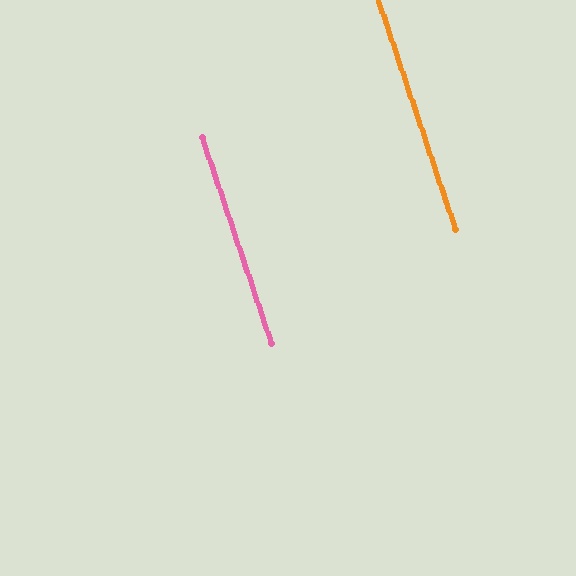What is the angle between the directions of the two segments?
Approximately 0 degrees.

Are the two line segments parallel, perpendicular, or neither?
Parallel — their directions differ by only 0.1°.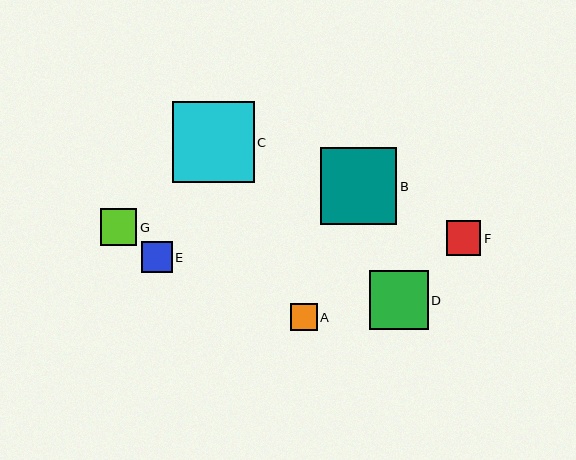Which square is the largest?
Square C is the largest with a size of approximately 82 pixels.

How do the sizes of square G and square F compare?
Square G and square F are approximately the same size.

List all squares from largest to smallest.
From largest to smallest: C, B, D, G, F, E, A.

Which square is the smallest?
Square A is the smallest with a size of approximately 27 pixels.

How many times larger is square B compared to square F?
Square B is approximately 2.2 times the size of square F.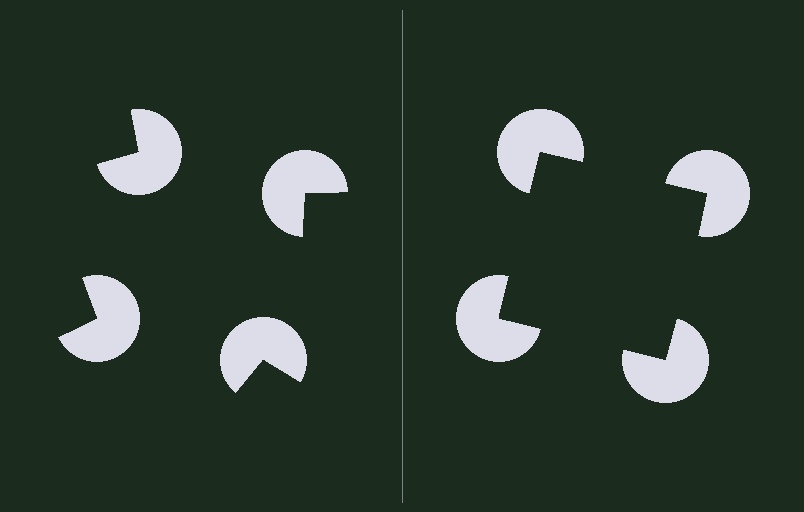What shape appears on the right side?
An illusory square.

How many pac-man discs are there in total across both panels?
8 — 4 on each side.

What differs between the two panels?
The pac-man discs are positioned identically on both sides; only the wedge orientations differ. On the right they align to a square; on the left they are misaligned.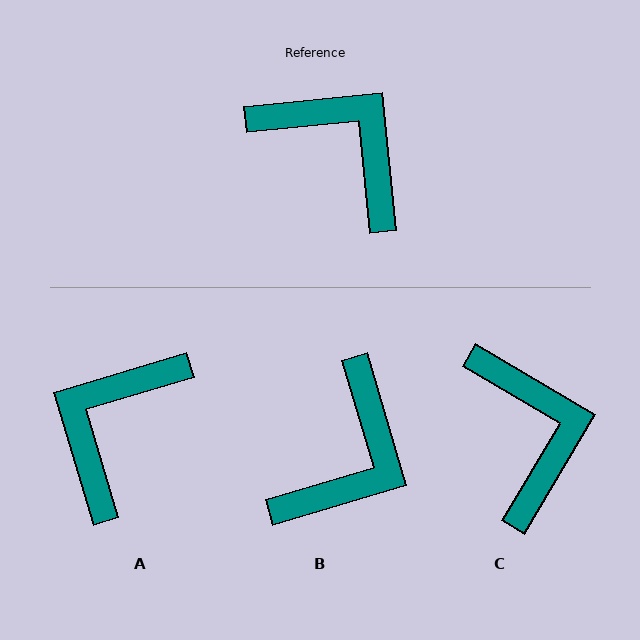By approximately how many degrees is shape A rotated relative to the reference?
Approximately 101 degrees counter-clockwise.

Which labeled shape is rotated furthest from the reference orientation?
A, about 101 degrees away.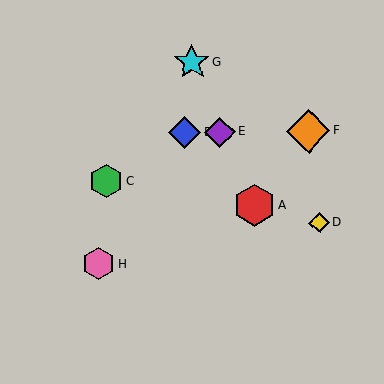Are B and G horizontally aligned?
No, B is at y≈133 and G is at y≈62.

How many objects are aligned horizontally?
3 objects (B, E, F) are aligned horizontally.